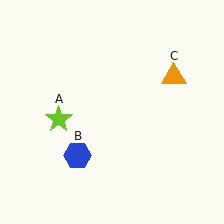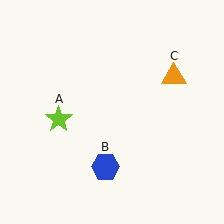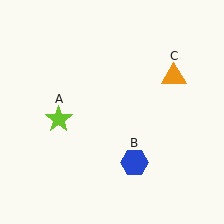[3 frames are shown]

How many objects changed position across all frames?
1 object changed position: blue hexagon (object B).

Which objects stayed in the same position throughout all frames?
Lime star (object A) and orange triangle (object C) remained stationary.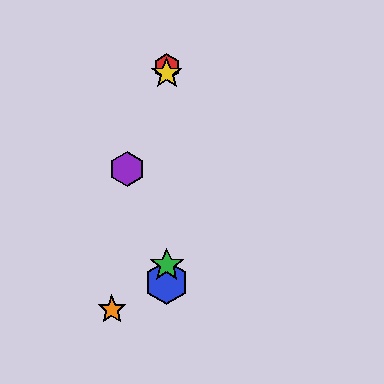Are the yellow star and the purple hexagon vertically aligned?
No, the yellow star is at x≈167 and the purple hexagon is at x≈127.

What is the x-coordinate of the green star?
The green star is at x≈167.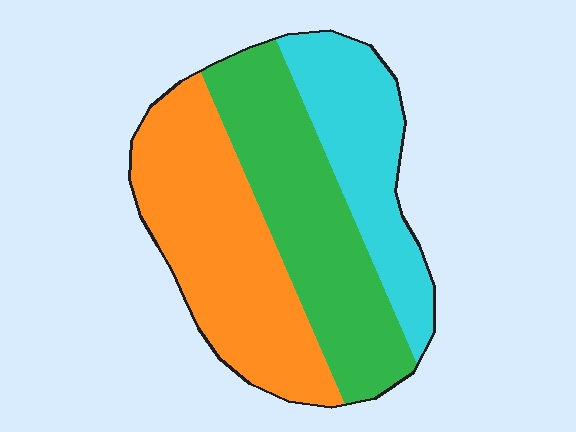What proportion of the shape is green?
Green covers roughly 35% of the shape.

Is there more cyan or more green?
Green.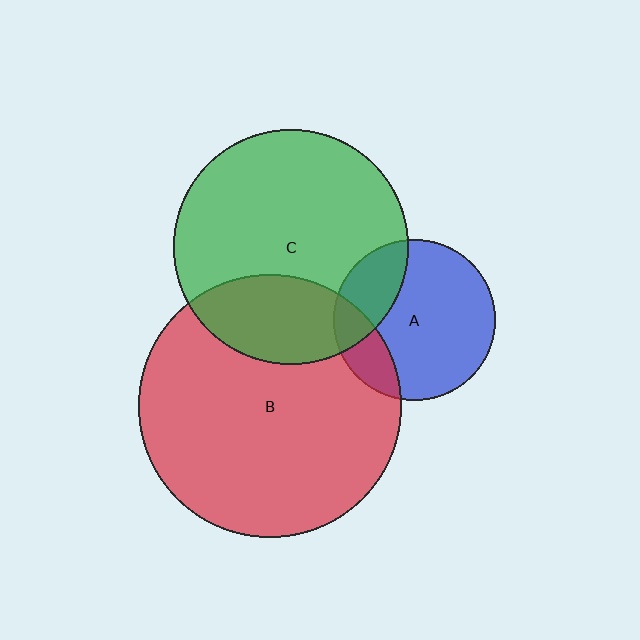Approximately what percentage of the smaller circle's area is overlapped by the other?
Approximately 25%.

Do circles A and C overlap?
Yes.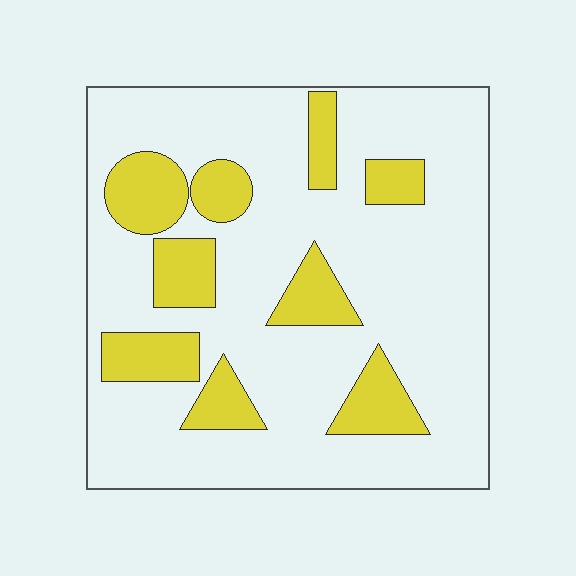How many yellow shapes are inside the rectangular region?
9.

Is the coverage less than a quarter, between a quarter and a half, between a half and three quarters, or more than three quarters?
Less than a quarter.